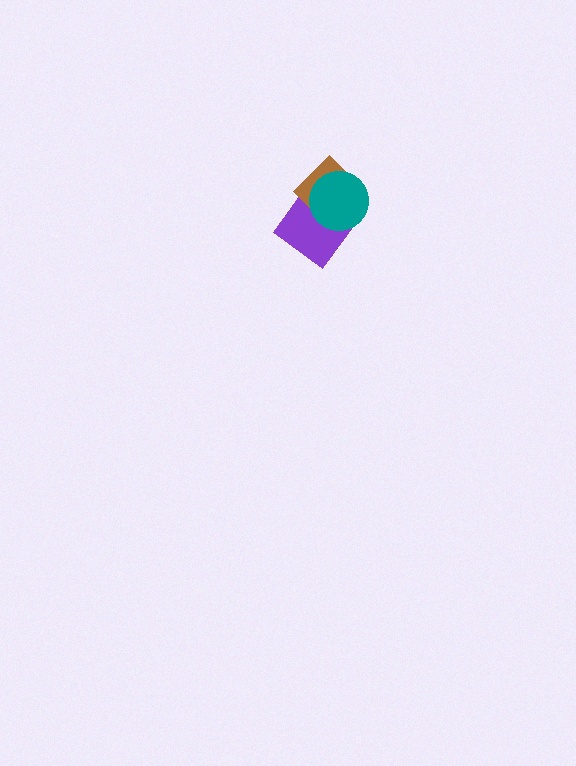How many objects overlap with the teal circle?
2 objects overlap with the teal circle.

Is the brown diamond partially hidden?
Yes, it is partially covered by another shape.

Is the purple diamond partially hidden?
Yes, it is partially covered by another shape.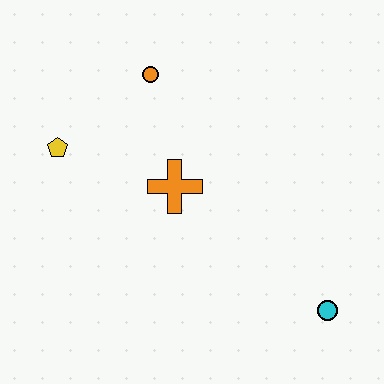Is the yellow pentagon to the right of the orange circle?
No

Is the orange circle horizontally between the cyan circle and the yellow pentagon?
Yes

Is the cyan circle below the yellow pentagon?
Yes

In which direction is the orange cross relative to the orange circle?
The orange cross is below the orange circle.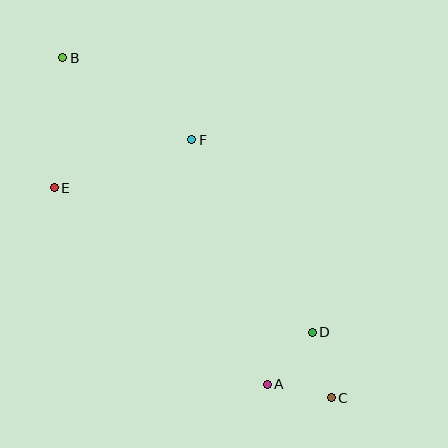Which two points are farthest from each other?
Points B and C are farthest from each other.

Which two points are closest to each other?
Points A and C are closest to each other.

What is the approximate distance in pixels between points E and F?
The distance between E and F is approximately 146 pixels.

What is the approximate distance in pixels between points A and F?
The distance between A and F is approximately 256 pixels.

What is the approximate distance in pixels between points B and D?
The distance between B and D is approximately 371 pixels.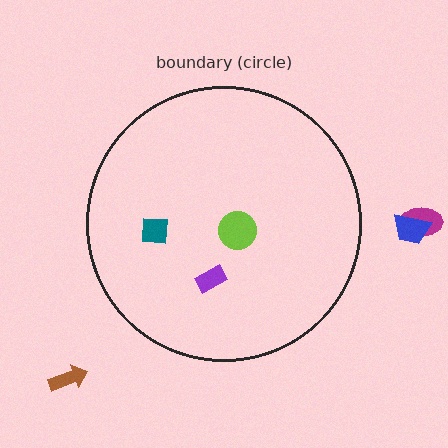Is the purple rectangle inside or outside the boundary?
Inside.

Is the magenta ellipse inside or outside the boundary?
Outside.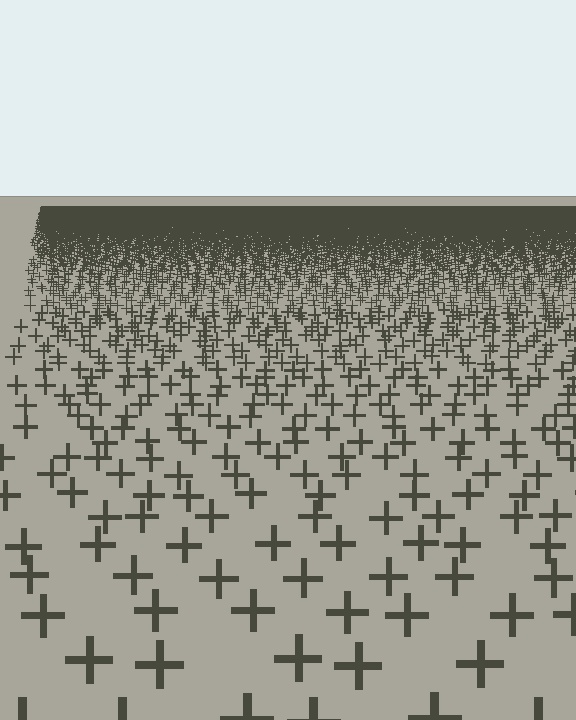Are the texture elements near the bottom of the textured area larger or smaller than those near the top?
Larger. Near the bottom, elements are closer to the viewer and appear at a bigger on-screen size.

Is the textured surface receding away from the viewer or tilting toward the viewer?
The surface is receding away from the viewer. Texture elements get smaller and denser toward the top.